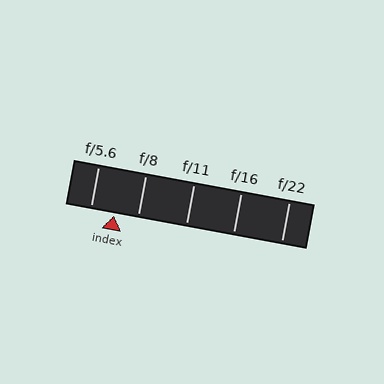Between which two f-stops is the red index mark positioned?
The index mark is between f/5.6 and f/8.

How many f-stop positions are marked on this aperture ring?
There are 5 f-stop positions marked.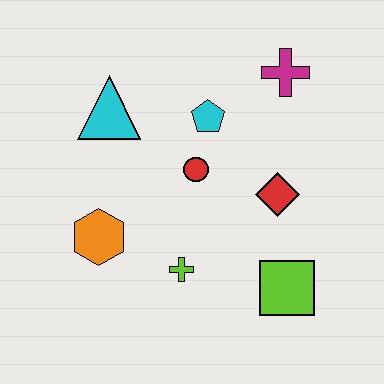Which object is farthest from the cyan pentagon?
The lime square is farthest from the cyan pentagon.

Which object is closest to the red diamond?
The red circle is closest to the red diamond.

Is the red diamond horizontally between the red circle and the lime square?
Yes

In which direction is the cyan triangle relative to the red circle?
The cyan triangle is to the left of the red circle.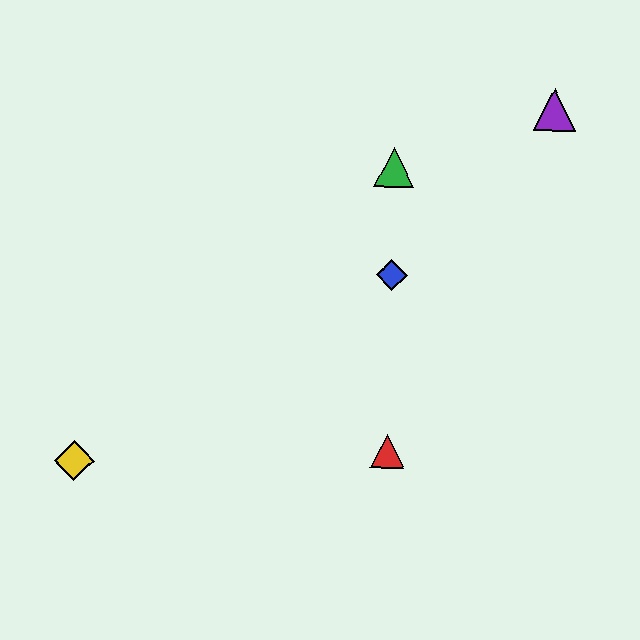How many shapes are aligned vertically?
3 shapes (the red triangle, the blue diamond, the green triangle) are aligned vertically.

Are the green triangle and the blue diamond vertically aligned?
Yes, both are at x≈394.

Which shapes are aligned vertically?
The red triangle, the blue diamond, the green triangle are aligned vertically.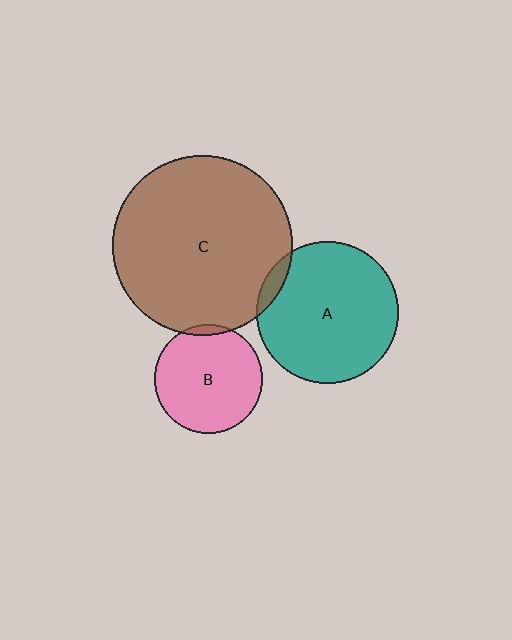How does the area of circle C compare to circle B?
Approximately 2.8 times.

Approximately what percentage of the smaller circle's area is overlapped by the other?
Approximately 5%.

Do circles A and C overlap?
Yes.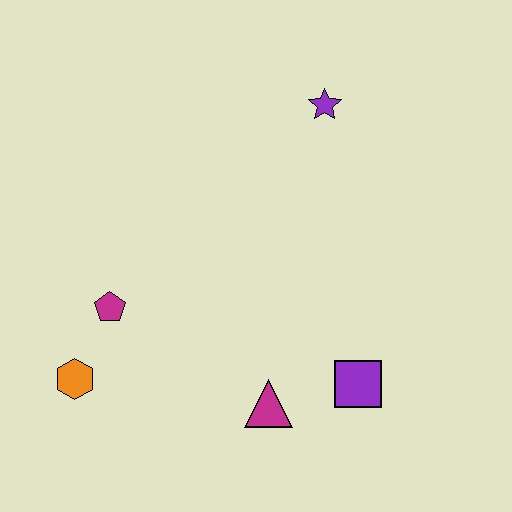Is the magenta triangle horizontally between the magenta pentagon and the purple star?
Yes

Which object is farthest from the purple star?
The orange hexagon is farthest from the purple star.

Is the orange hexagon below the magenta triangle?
No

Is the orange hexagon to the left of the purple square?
Yes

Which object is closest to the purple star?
The purple square is closest to the purple star.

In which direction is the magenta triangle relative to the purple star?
The magenta triangle is below the purple star.